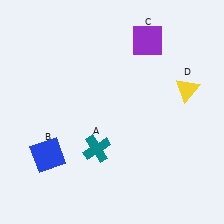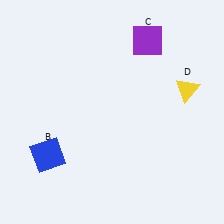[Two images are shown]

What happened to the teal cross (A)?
The teal cross (A) was removed in Image 2. It was in the bottom-left area of Image 1.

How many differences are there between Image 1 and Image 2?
There is 1 difference between the two images.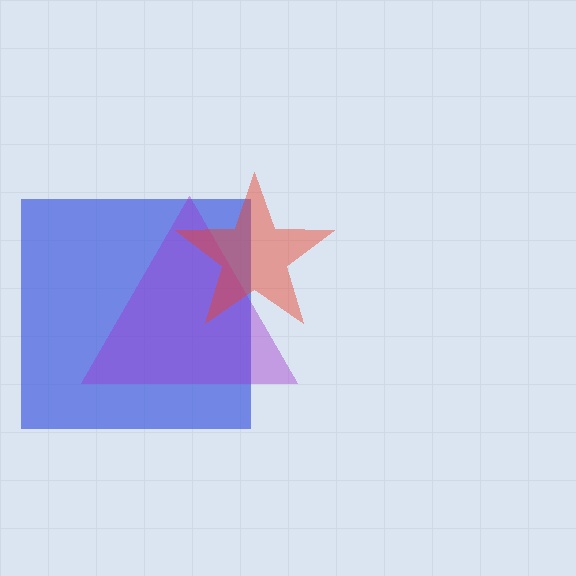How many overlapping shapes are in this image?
There are 3 overlapping shapes in the image.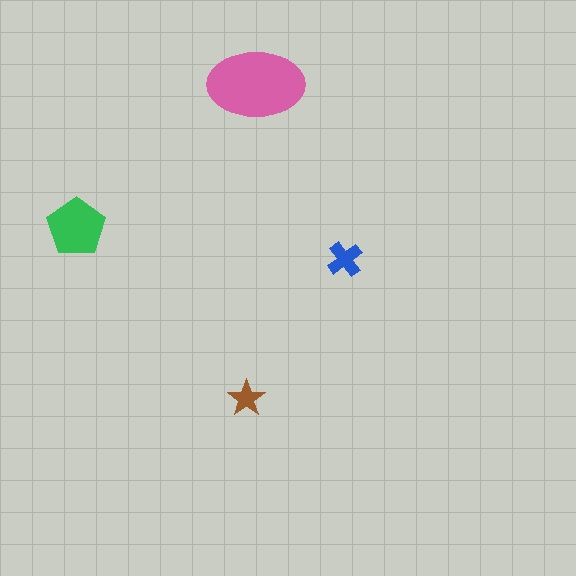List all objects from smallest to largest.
The brown star, the blue cross, the green pentagon, the pink ellipse.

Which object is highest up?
The pink ellipse is topmost.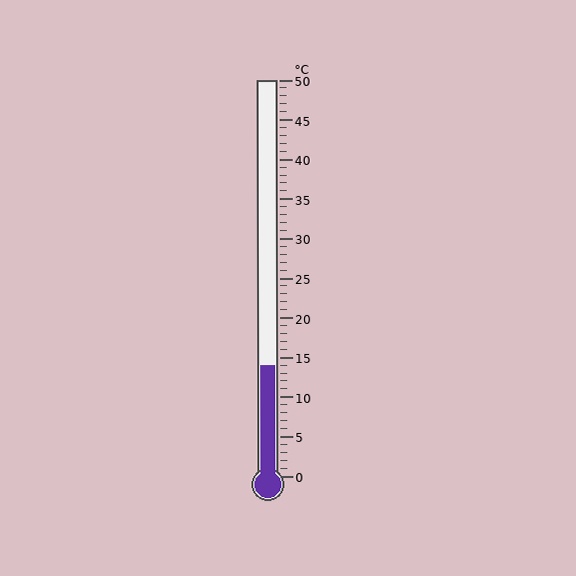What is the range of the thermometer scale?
The thermometer scale ranges from 0°C to 50°C.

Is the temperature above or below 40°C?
The temperature is below 40°C.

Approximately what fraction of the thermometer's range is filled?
The thermometer is filled to approximately 30% of its range.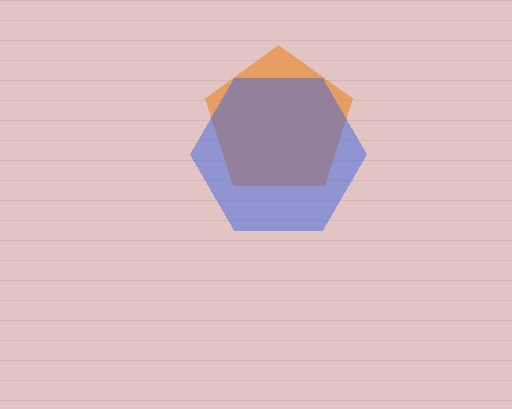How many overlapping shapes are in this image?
There are 2 overlapping shapes in the image.